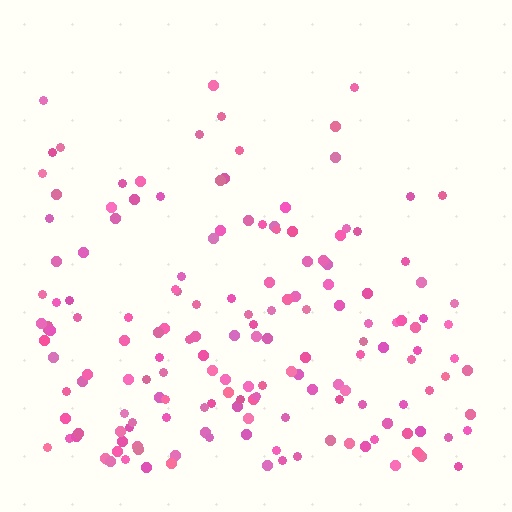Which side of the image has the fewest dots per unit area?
The top.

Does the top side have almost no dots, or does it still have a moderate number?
Still a moderate number, just noticeably fewer than the bottom.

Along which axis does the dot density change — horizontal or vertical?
Vertical.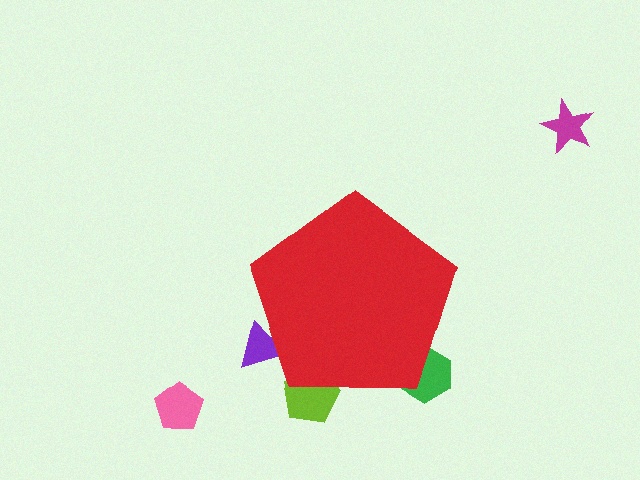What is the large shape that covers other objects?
A red pentagon.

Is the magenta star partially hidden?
No, the magenta star is fully visible.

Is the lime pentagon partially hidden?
Yes, the lime pentagon is partially hidden behind the red pentagon.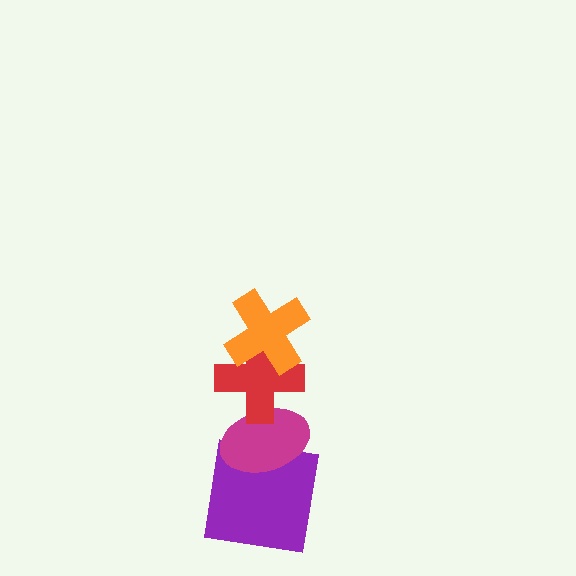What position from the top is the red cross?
The red cross is 2nd from the top.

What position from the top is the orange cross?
The orange cross is 1st from the top.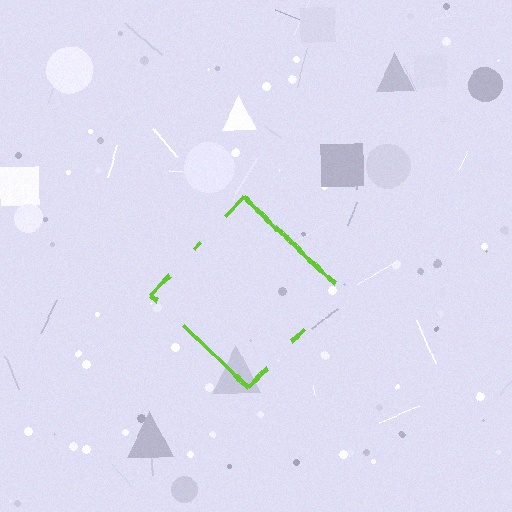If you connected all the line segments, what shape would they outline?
They would outline a diamond.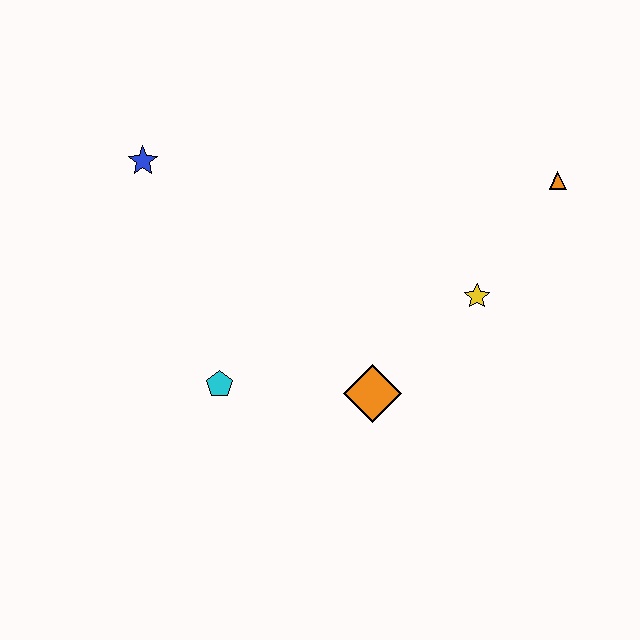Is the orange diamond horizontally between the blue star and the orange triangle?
Yes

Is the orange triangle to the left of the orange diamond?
No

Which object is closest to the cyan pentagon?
The orange diamond is closest to the cyan pentagon.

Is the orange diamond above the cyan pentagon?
No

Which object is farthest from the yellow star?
The blue star is farthest from the yellow star.